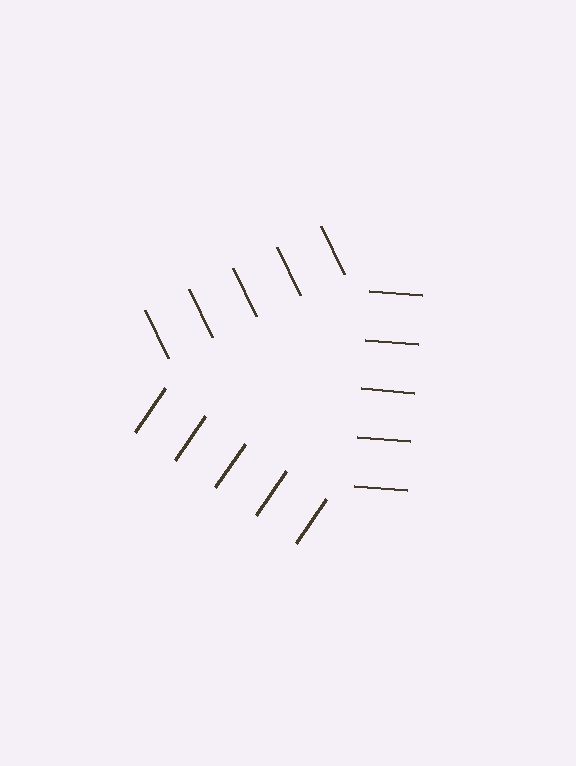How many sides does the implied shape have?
3 sides — the line-ends trace a triangle.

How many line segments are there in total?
15 — 5 along each of the 3 edges.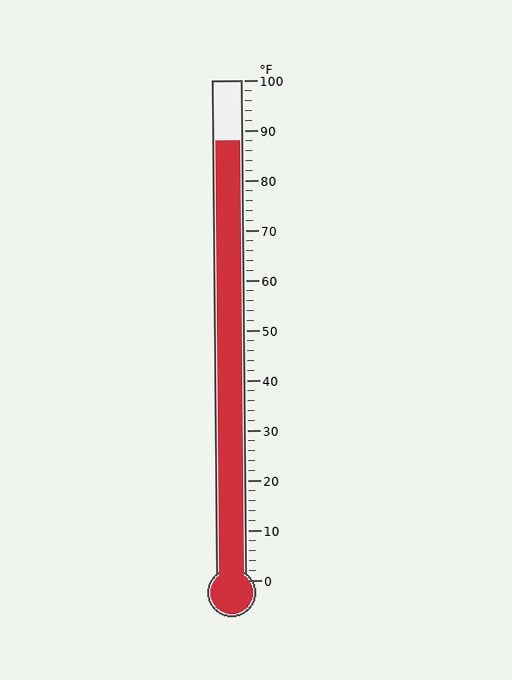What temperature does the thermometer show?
The thermometer shows approximately 88°F.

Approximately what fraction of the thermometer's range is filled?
The thermometer is filled to approximately 90% of its range.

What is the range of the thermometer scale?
The thermometer scale ranges from 0°F to 100°F.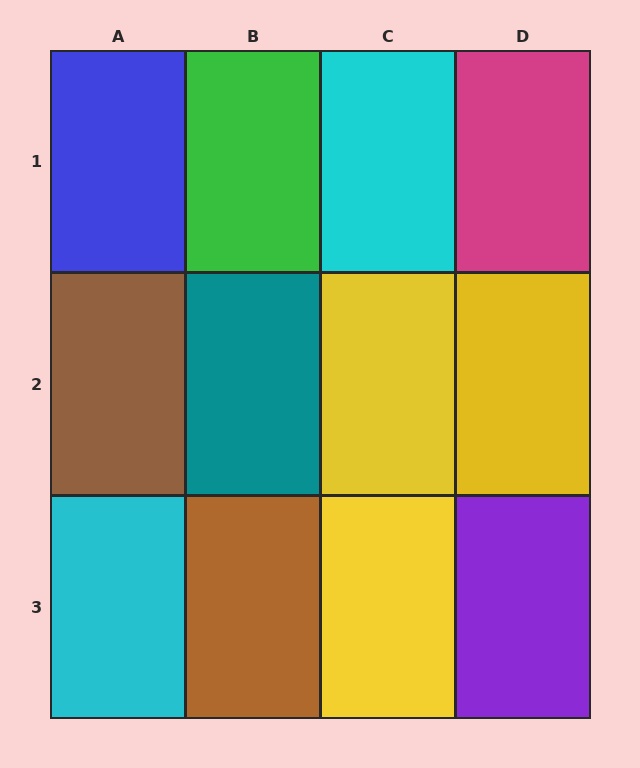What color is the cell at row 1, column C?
Cyan.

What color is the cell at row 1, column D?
Magenta.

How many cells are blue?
1 cell is blue.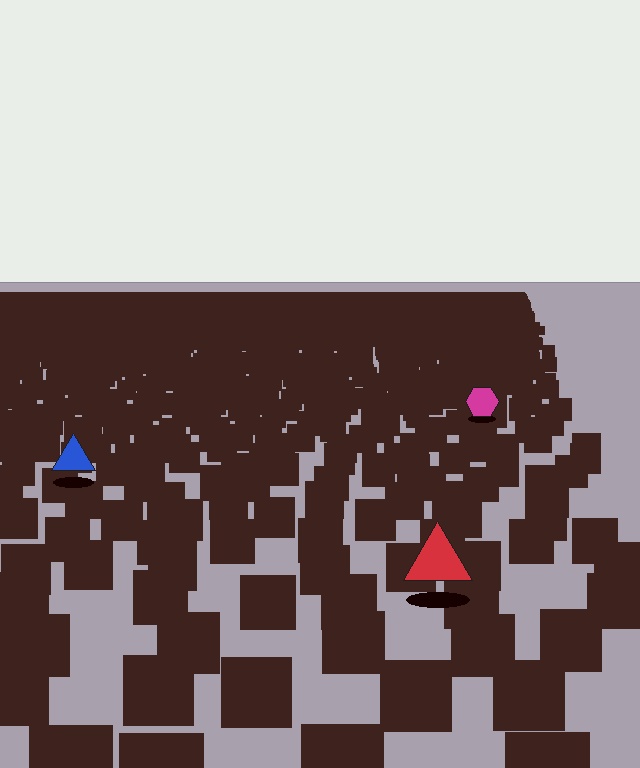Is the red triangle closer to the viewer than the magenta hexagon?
Yes. The red triangle is closer — you can tell from the texture gradient: the ground texture is coarser near it.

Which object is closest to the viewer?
The red triangle is closest. The texture marks near it are larger and more spread out.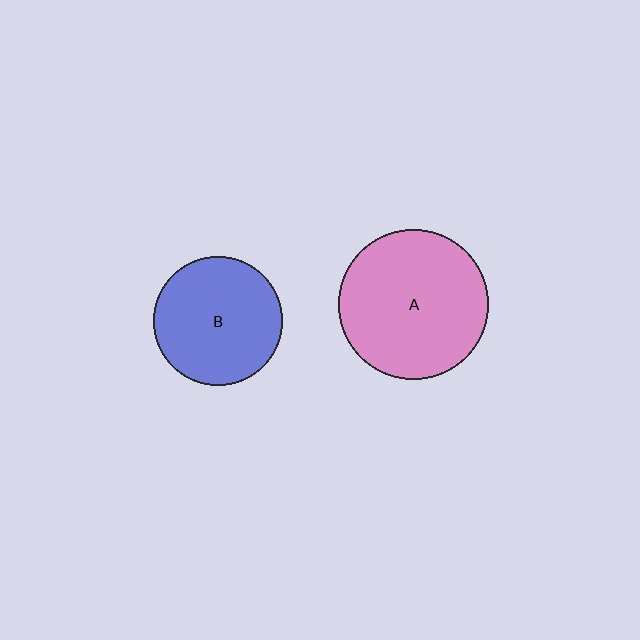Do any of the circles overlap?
No, none of the circles overlap.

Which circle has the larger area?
Circle A (pink).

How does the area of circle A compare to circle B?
Approximately 1.3 times.